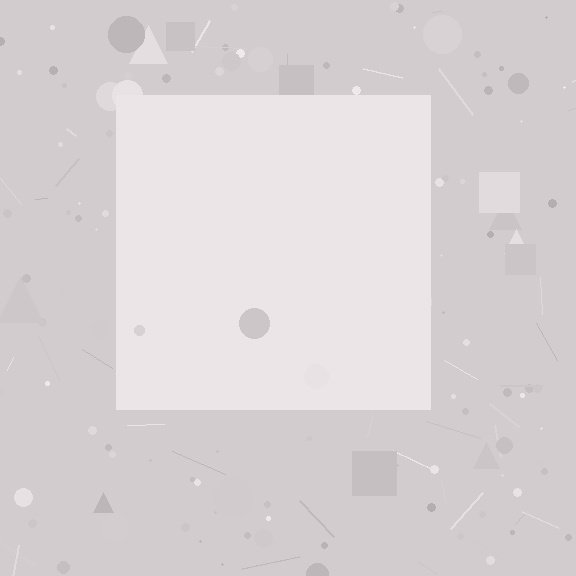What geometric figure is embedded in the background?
A square is embedded in the background.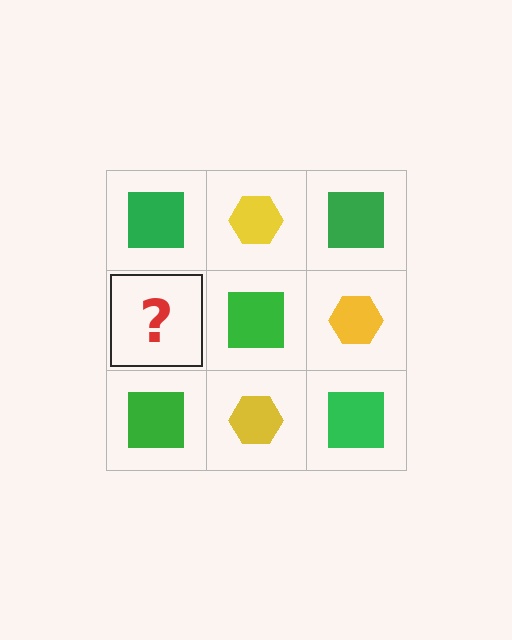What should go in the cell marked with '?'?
The missing cell should contain a yellow hexagon.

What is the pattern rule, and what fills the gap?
The rule is that it alternates green square and yellow hexagon in a checkerboard pattern. The gap should be filled with a yellow hexagon.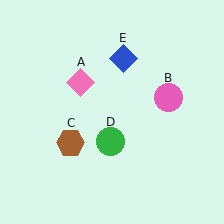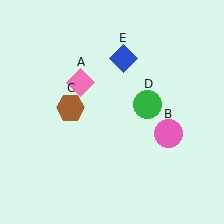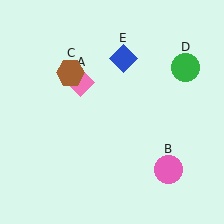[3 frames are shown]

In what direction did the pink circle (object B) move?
The pink circle (object B) moved down.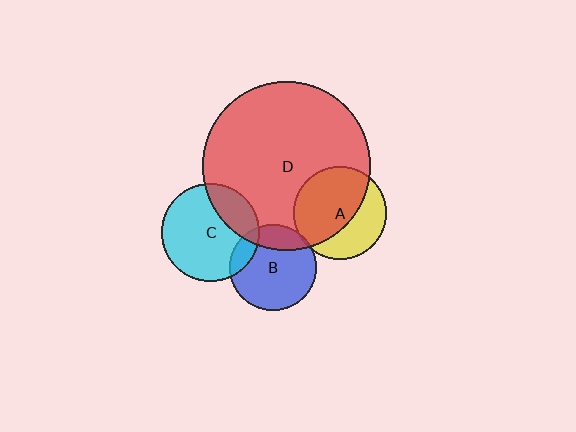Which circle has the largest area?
Circle D (red).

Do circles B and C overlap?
Yes.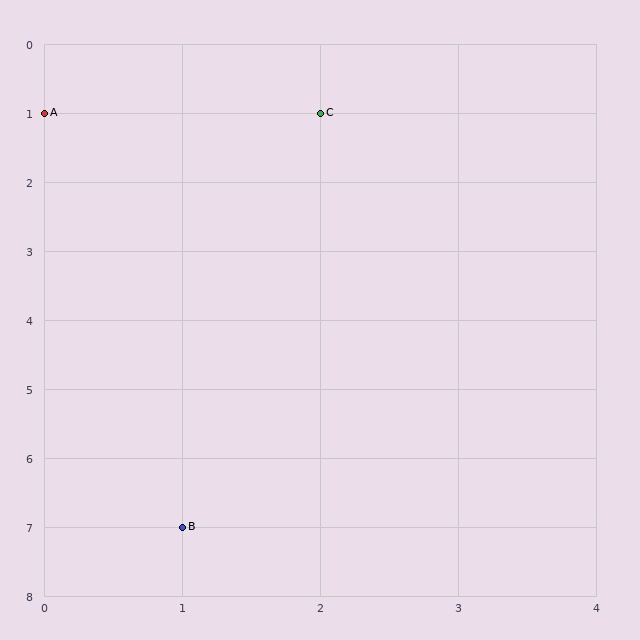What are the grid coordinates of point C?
Point C is at grid coordinates (2, 1).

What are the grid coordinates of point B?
Point B is at grid coordinates (1, 7).